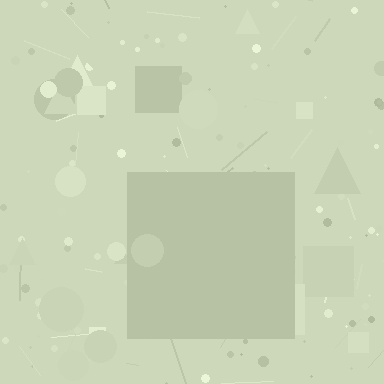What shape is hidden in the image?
A square is hidden in the image.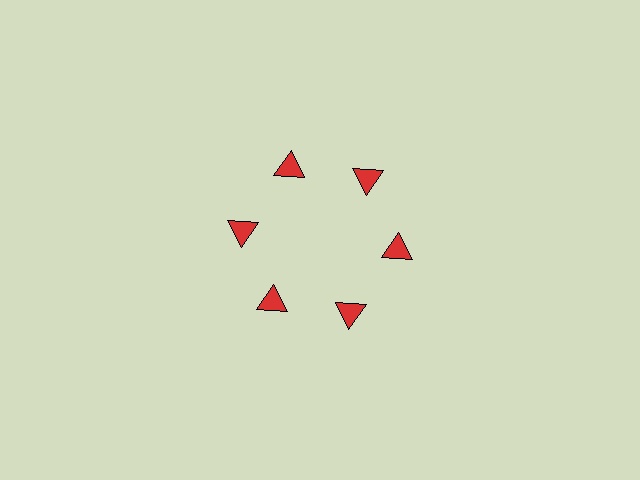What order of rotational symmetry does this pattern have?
This pattern has 6-fold rotational symmetry.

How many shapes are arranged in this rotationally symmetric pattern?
There are 6 shapes, arranged in 6 groups of 1.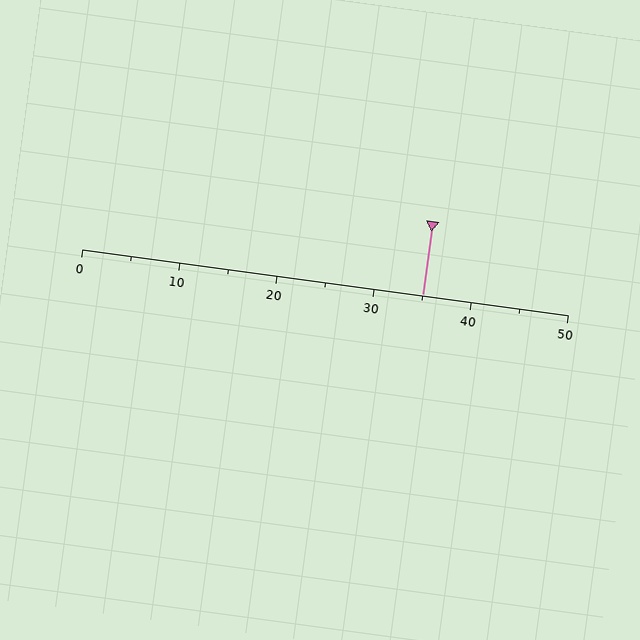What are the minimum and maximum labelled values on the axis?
The axis runs from 0 to 50.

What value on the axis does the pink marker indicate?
The marker indicates approximately 35.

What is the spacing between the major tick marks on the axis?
The major ticks are spaced 10 apart.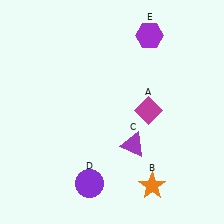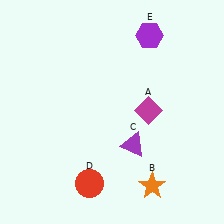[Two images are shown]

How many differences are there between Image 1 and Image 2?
There is 1 difference between the two images.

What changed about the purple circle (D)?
In Image 1, D is purple. In Image 2, it changed to red.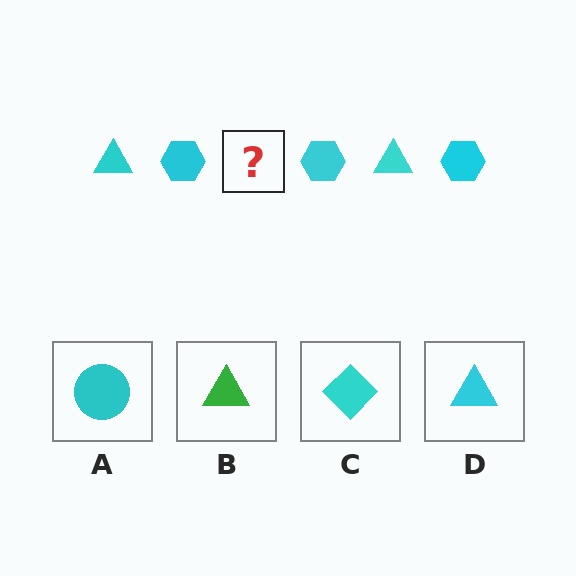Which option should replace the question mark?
Option D.